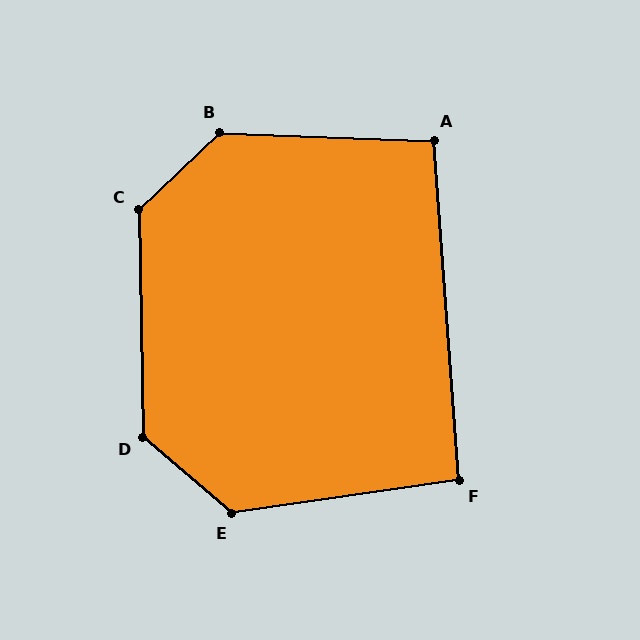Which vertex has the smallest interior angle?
F, at approximately 94 degrees.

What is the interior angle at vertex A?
Approximately 96 degrees (obtuse).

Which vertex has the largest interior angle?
B, at approximately 134 degrees.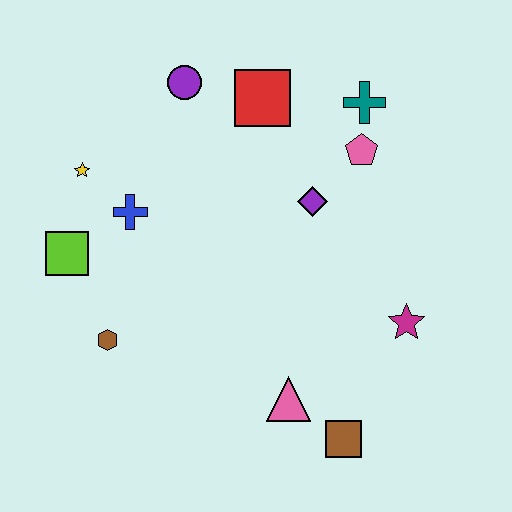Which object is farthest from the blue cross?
The brown square is farthest from the blue cross.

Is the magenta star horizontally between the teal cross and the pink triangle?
No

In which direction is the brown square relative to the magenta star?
The brown square is below the magenta star.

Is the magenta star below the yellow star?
Yes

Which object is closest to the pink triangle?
The brown square is closest to the pink triangle.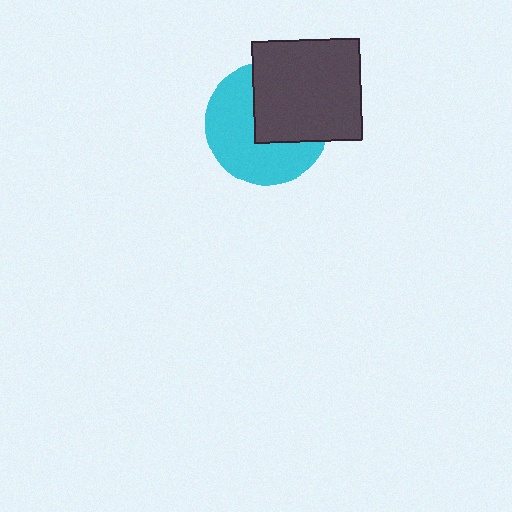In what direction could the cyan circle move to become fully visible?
The cyan circle could move toward the lower-left. That would shift it out from behind the dark gray rectangle entirely.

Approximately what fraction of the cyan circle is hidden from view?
Roughly 44% of the cyan circle is hidden behind the dark gray rectangle.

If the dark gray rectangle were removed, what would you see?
You would see the complete cyan circle.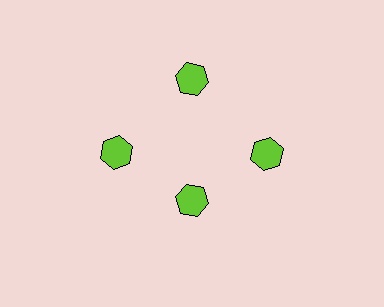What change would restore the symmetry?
The symmetry would be restored by moving it outward, back onto the ring so that all 4 hexagons sit at equal angles and equal distance from the center.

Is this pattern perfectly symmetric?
No. The 4 lime hexagons are arranged in a ring, but one element near the 6 o'clock position is pulled inward toward the center, breaking the 4-fold rotational symmetry.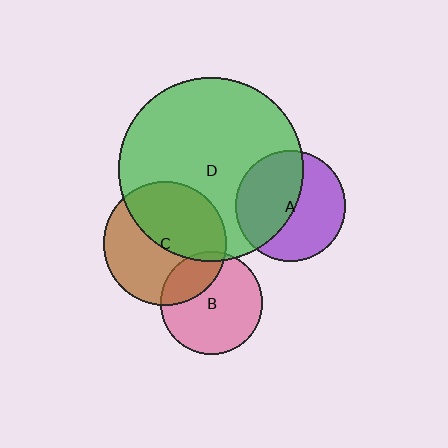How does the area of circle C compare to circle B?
Approximately 1.4 times.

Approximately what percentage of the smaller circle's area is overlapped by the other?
Approximately 50%.